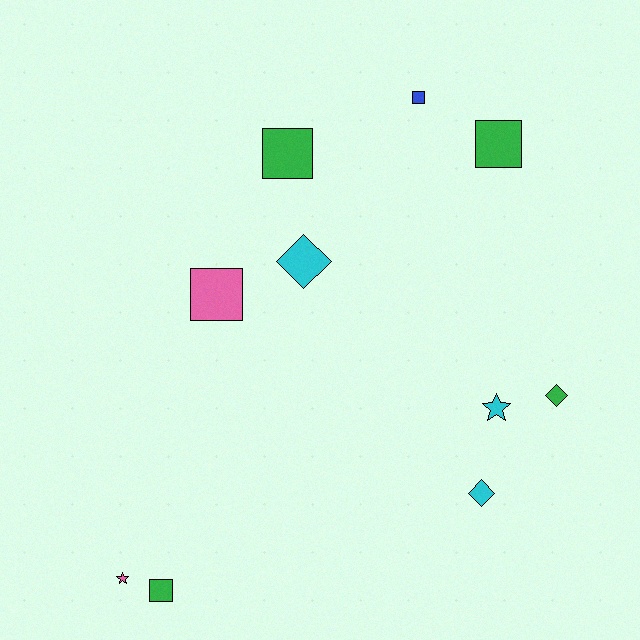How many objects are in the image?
There are 10 objects.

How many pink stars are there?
There is 1 pink star.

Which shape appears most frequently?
Square, with 5 objects.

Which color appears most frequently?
Green, with 4 objects.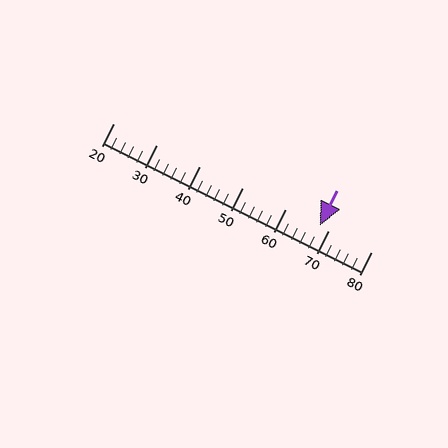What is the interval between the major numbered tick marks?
The major tick marks are spaced 10 units apart.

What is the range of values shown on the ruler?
The ruler shows values from 20 to 80.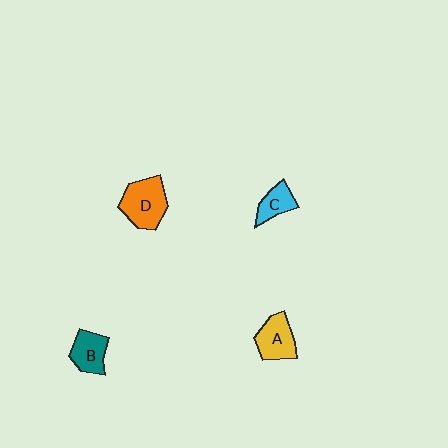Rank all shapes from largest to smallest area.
From largest to smallest: D (orange), A (yellow), B (teal), C (cyan).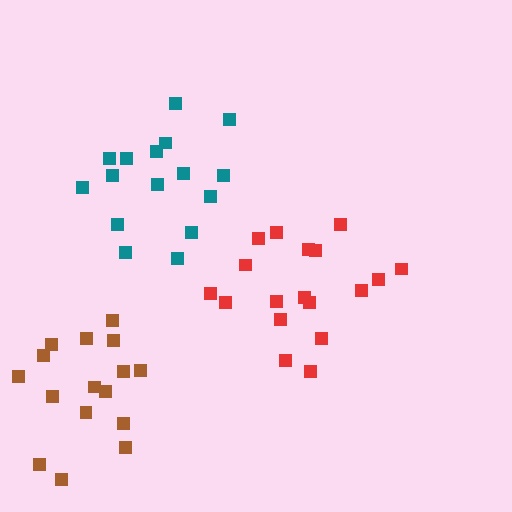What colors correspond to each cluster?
The clusters are colored: brown, red, teal.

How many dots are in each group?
Group 1: 16 dots, Group 2: 18 dots, Group 3: 16 dots (50 total).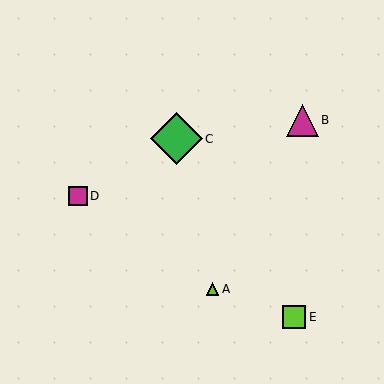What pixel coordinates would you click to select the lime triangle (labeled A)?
Click at (213, 289) to select the lime triangle A.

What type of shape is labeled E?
Shape E is a lime square.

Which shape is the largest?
The green diamond (labeled C) is the largest.